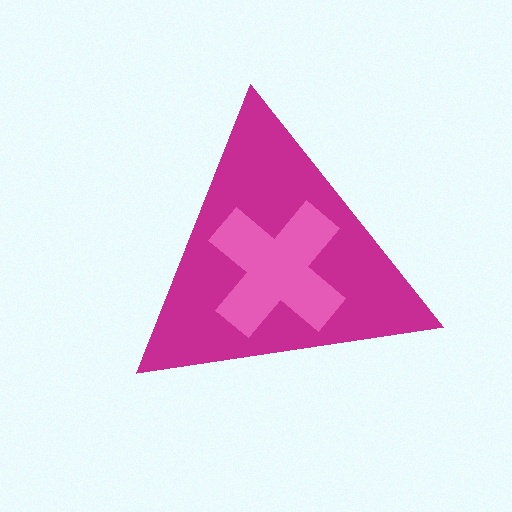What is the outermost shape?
The magenta triangle.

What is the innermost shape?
The pink cross.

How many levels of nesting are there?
2.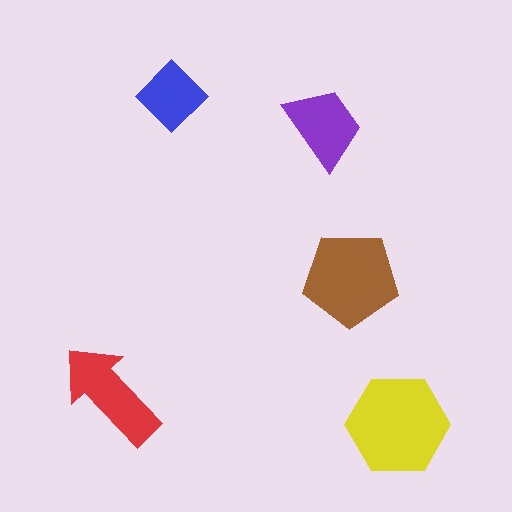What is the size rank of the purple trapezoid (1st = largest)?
4th.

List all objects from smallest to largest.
The blue diamond, the purple trapezoid, the red arrow, the brown pentagon, the yellow hexagon.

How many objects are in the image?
There are 5 objects in the image.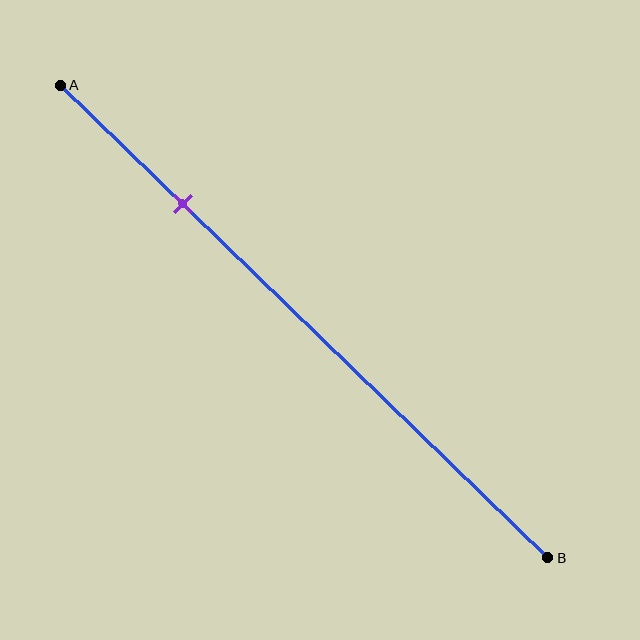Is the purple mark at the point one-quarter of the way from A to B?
Yes, the mark is approximately at the one-quarter point.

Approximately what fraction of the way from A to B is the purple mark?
The purple mark is approximately 25% of the way from A to B.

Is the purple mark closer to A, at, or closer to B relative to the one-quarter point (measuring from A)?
The purple mark is approximately at the one-quarter point of segment AB.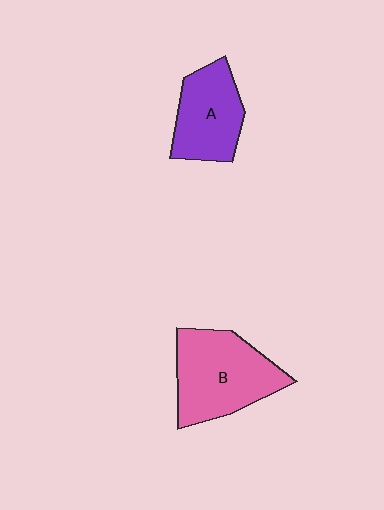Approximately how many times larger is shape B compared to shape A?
Approximately 1.4 times.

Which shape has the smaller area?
Shape A (purple).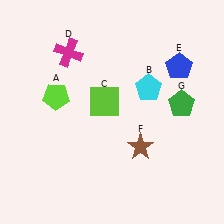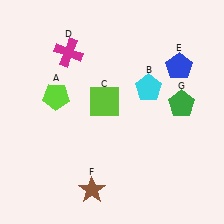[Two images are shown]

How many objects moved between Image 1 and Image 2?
1 object moved between the two images.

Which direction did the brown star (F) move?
The brown star (F) moved left.